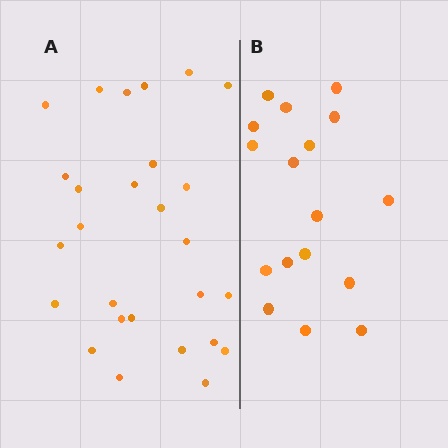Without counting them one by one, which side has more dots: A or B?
Region A (the left region) has more dots.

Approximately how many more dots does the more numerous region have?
Region A has roughly 10 or so more dots than region B.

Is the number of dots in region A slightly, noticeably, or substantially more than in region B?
Region A has substantially more. The ratio is roughly 1.6 to 1.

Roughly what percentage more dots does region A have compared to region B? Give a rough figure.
About 60% more.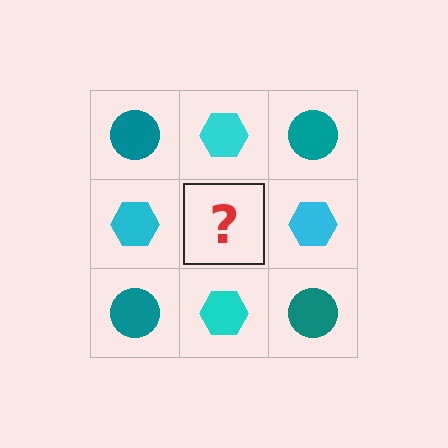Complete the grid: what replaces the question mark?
The question mark should be replaced with a teal circle.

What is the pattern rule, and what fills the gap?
The rule is that it alternates teal circle and cyan hexagon in a checkerboard pattern. The gap should be filled with a teal circle.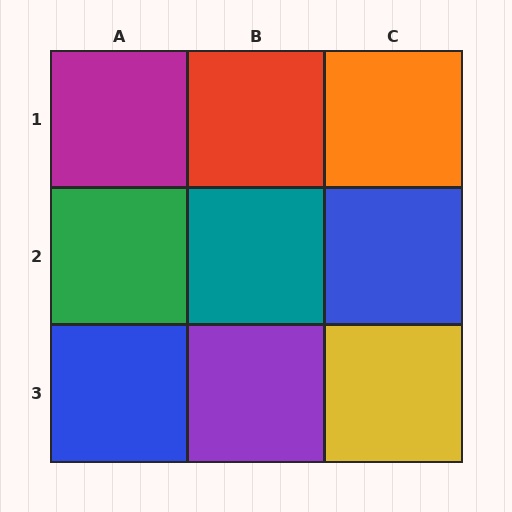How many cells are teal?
1 cell is teal.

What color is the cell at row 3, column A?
Blue.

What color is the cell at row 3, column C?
Yellow.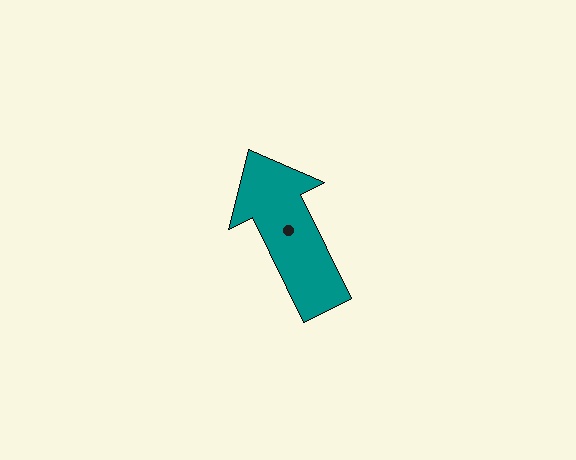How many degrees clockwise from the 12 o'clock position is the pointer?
Approximately 334 degrees.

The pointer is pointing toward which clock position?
Roughly 11 o'clock.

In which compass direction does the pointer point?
Northwest.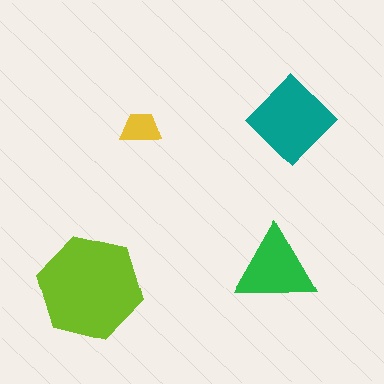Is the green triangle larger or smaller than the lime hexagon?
Smaller.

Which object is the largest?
The lime hexagon.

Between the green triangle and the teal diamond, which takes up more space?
The teal diamond.